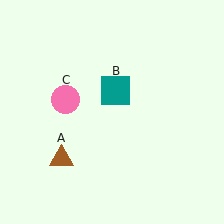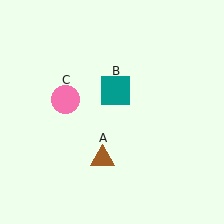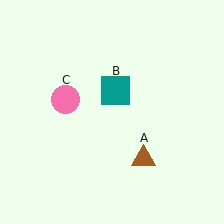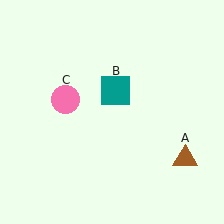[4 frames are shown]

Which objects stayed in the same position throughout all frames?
Teal square (object B) and pink circle (object C) remained stationary.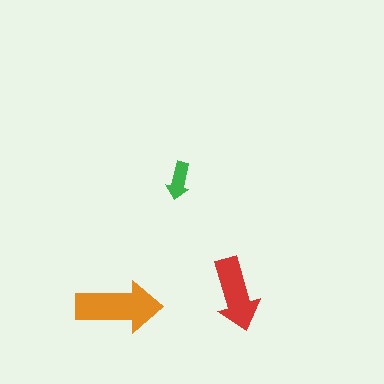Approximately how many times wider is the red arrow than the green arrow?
About 2 times wider.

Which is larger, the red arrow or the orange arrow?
The orange one.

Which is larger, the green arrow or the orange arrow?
The orange one.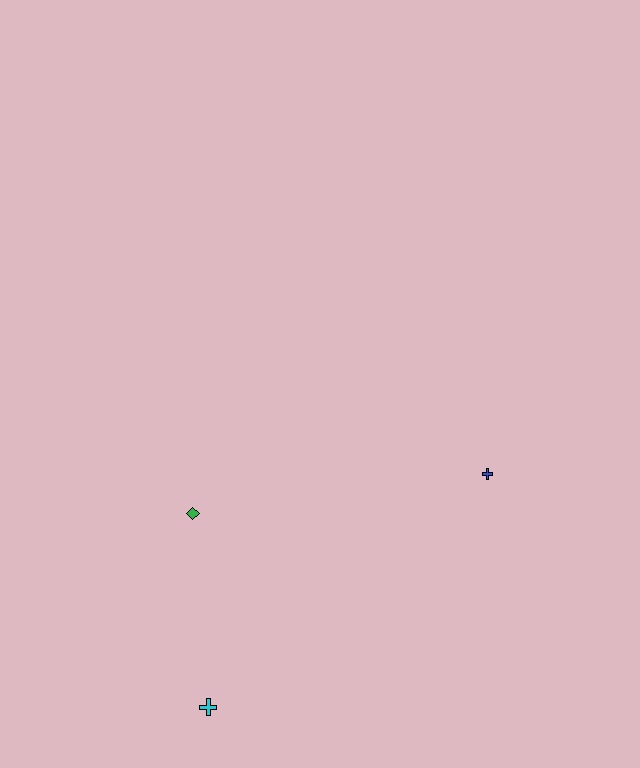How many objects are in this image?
There are 3 objects.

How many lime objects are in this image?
There are no lime objects.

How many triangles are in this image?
There are no triangles.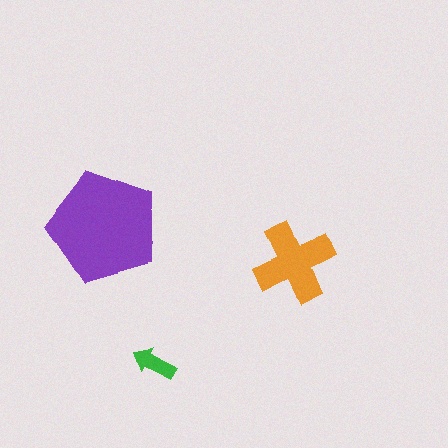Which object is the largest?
The purple pentagon.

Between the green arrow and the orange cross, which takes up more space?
The orange cross.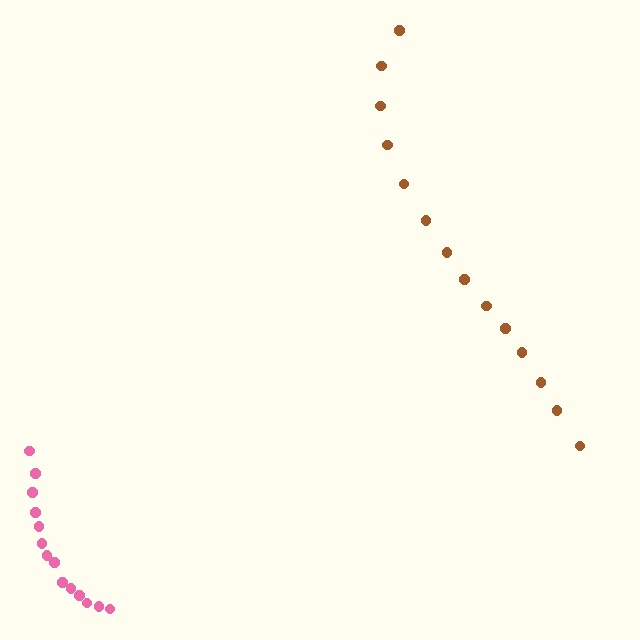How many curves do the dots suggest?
There are 2 distinct paths.